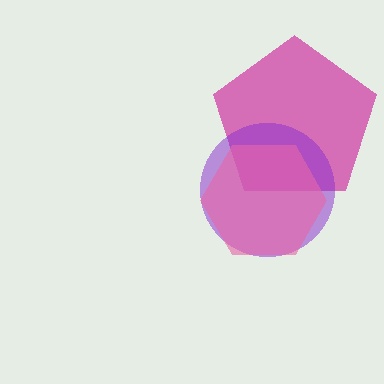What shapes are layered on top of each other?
The layered shapes are: a magenta pentagon, a purple circle, a pink hexagon.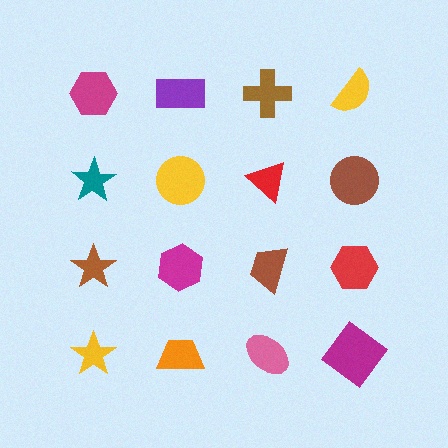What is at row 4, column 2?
An orange trapezoid.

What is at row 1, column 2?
A purple rectangle.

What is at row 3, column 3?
A brown trapezoid.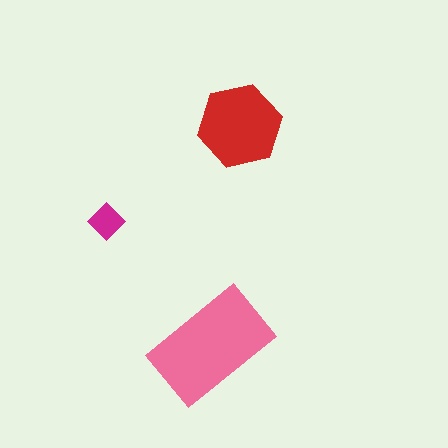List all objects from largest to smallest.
The pink rectangle, the red hexagon, the magenta diamond.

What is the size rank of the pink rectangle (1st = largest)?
1st.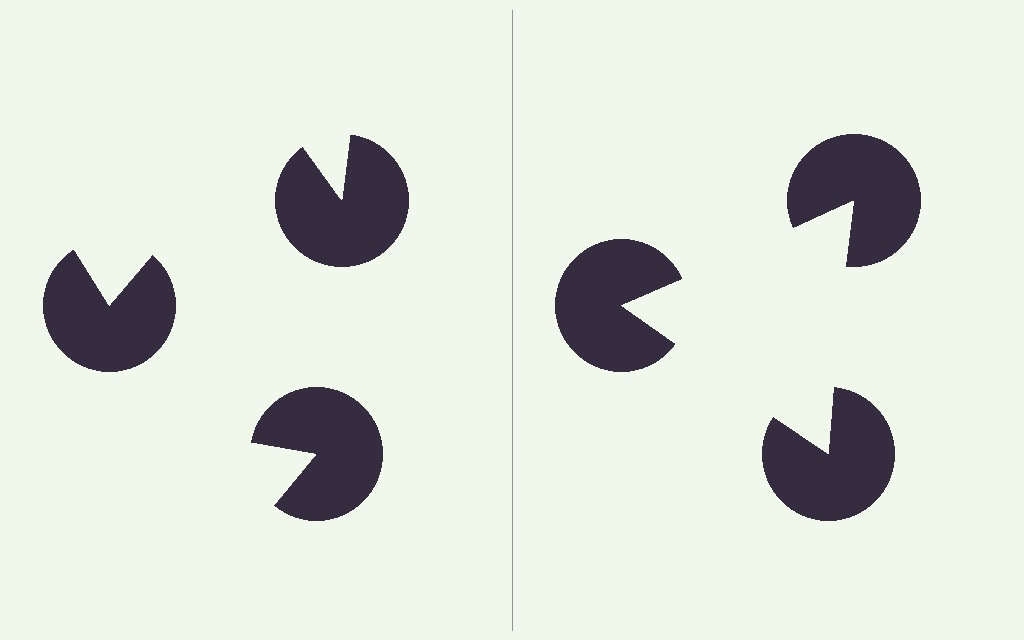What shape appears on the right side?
An illusory triangle.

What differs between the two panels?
The pac-man discs are positioned identically on both sides; only the wedge orientations differ. On the right they align to a triangle; on the left they are misaligned.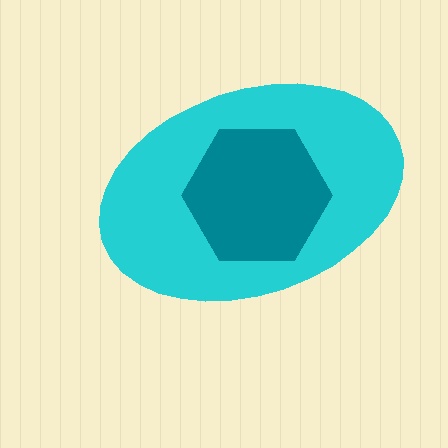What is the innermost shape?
The teal hexagon.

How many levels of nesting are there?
2.